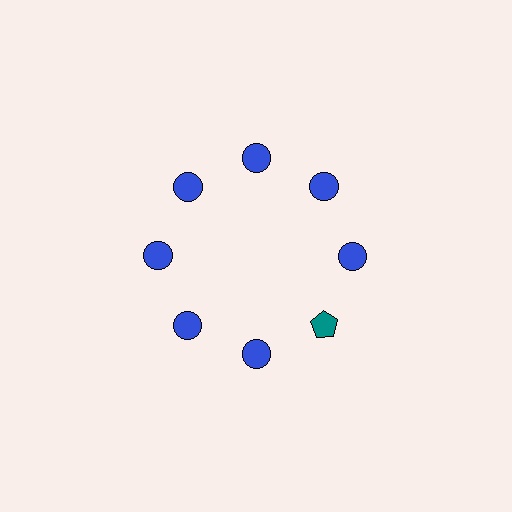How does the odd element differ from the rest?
It differs in both color (teal instead of blue) and shape (pentagon instead of circle).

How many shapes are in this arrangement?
There are 8 shapes arranged in a ring pattern.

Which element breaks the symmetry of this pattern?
The teal pentagon at roughly the 4 o'clock position breaks the symmetry. All other shapes are blue circles.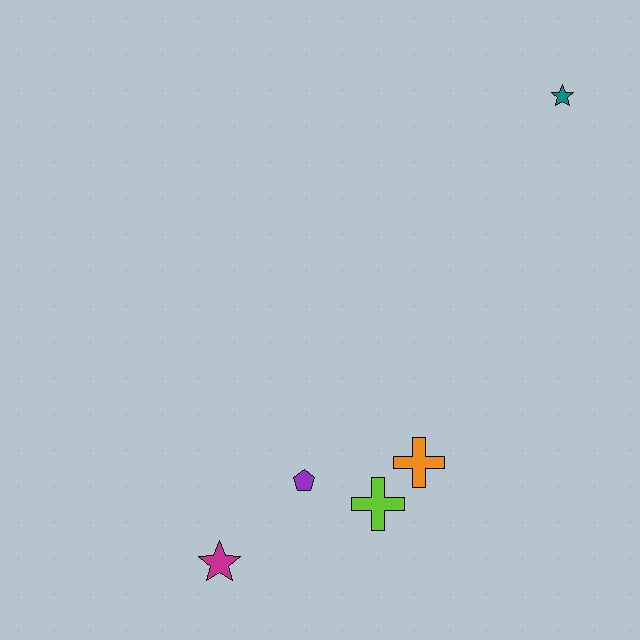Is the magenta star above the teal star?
No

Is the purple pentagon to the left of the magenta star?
No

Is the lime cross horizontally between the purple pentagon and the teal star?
Yes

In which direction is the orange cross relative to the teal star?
The orange cross is below the teal star.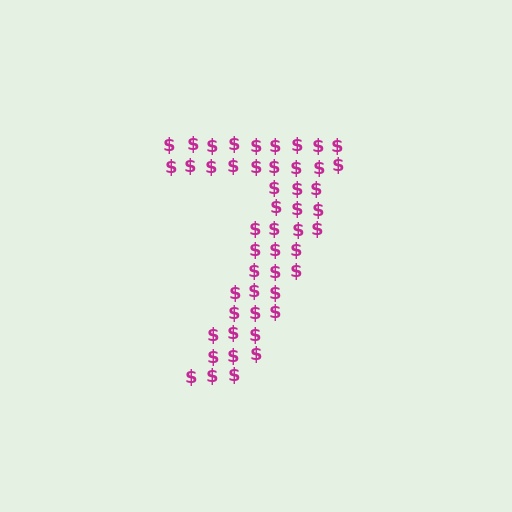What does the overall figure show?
The overall figure shows the digit 7.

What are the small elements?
The small elements are dollar signs.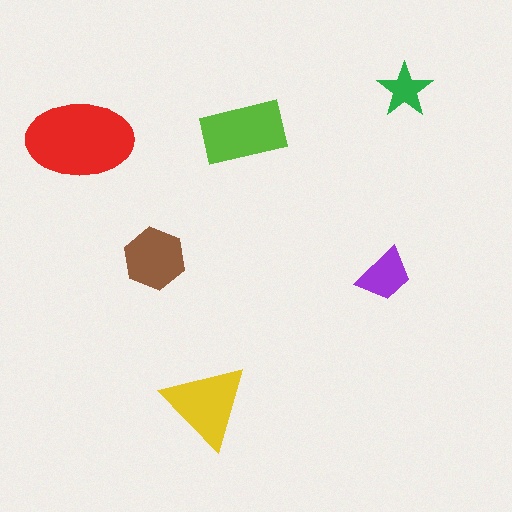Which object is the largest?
The red ellipse.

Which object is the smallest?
The green star.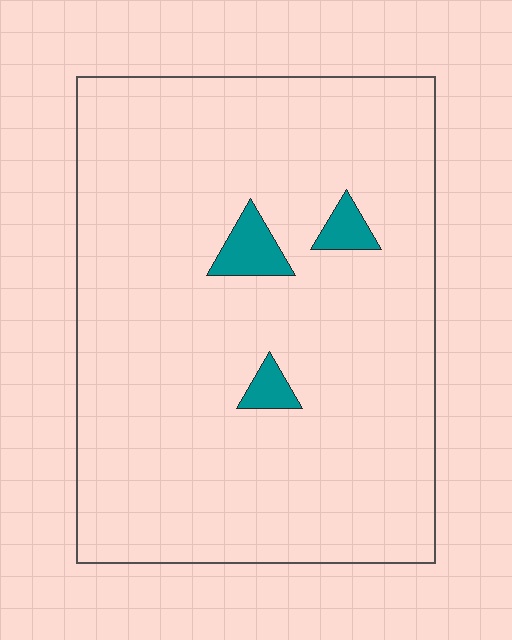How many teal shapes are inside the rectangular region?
3.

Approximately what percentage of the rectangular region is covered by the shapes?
Approximately 5%.